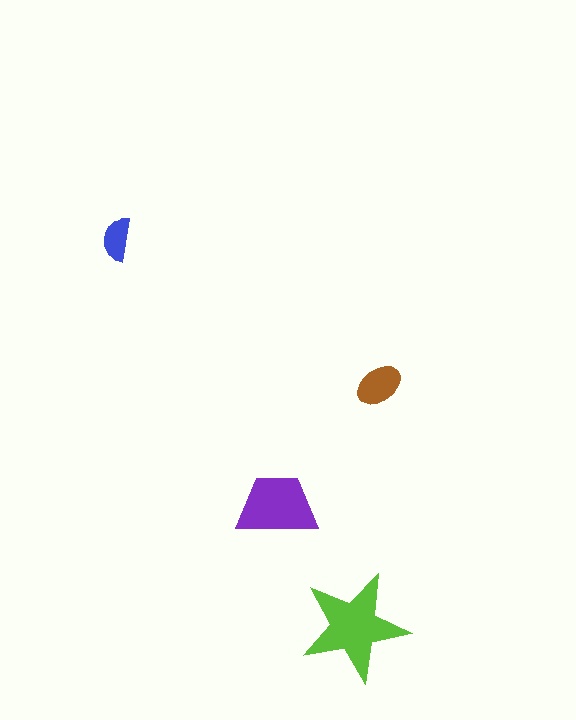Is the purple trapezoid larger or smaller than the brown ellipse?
Larger.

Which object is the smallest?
The blue semicircle.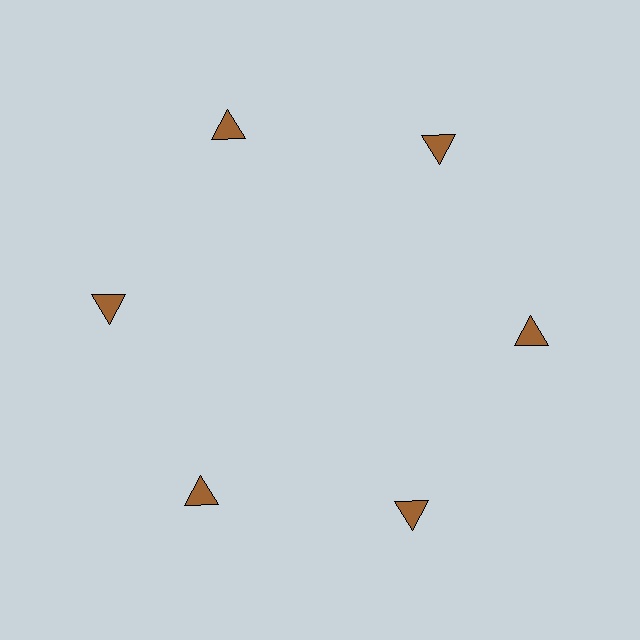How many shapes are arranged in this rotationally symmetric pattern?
There are 6 shapes, arranged in 6 groups of 1.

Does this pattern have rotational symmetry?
Yes, this pattern has 6-fold rotational symmetry. It looks the same after rotating 60 degrees around the center.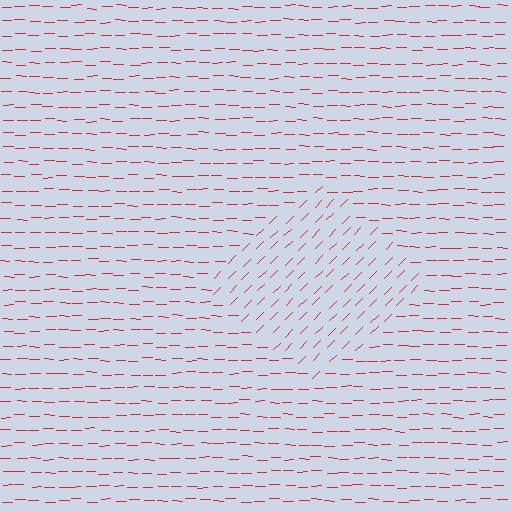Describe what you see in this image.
The image is filled with small red line segments. A diamond region in the image has lines oriented differently from the surrounding lines, creating a visible texture boundary.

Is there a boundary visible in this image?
Yes, there is a texture boundary formed by a change in line orientation.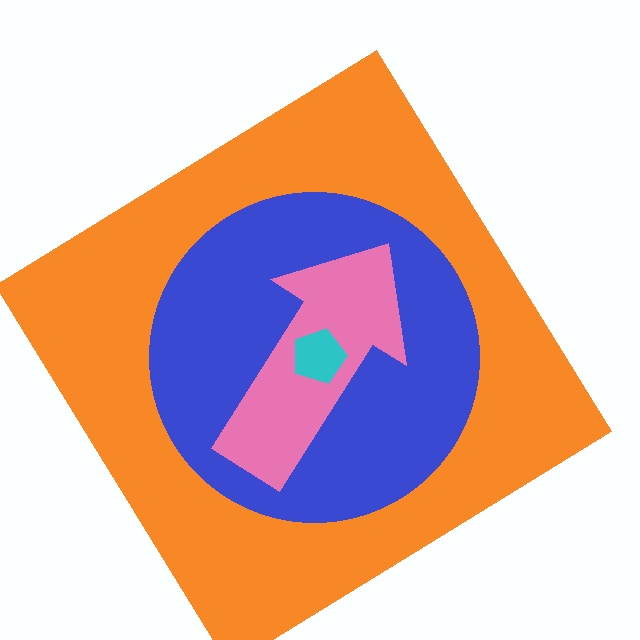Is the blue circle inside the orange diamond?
Yes.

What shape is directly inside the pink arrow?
The cyan pentagon.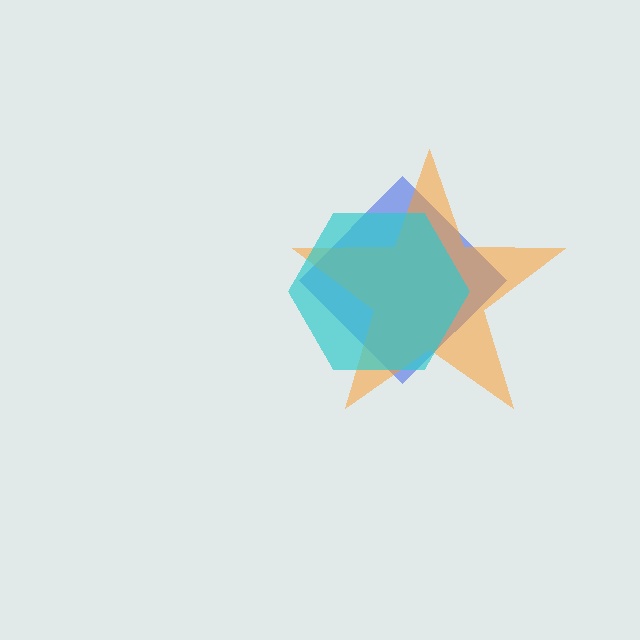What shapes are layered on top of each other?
The layered shapes are: a blue diamond, an orange star, a cyan hexagon.